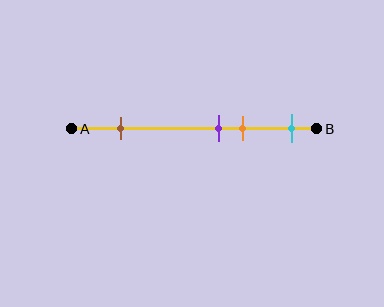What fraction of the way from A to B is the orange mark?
The orange mark is approximately 70% (0.7) of the way from A to B.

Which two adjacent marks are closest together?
The purple and orange marks are the closest adjacent pair.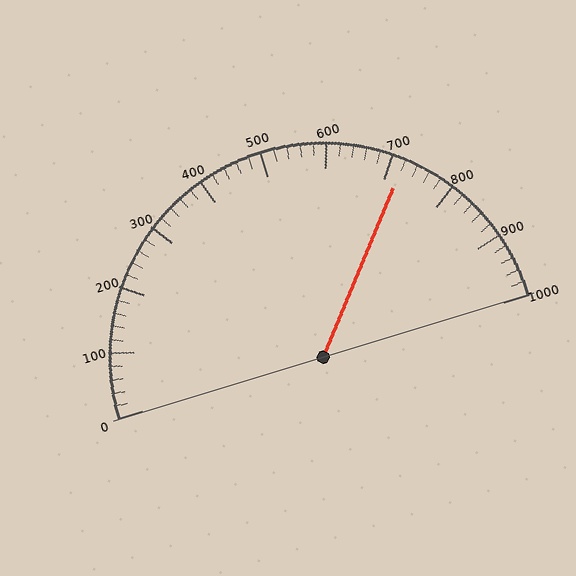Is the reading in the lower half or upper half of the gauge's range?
The reading is in the upper half of the range (0 to 1000).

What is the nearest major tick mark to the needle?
The nearest major tick mark is 700.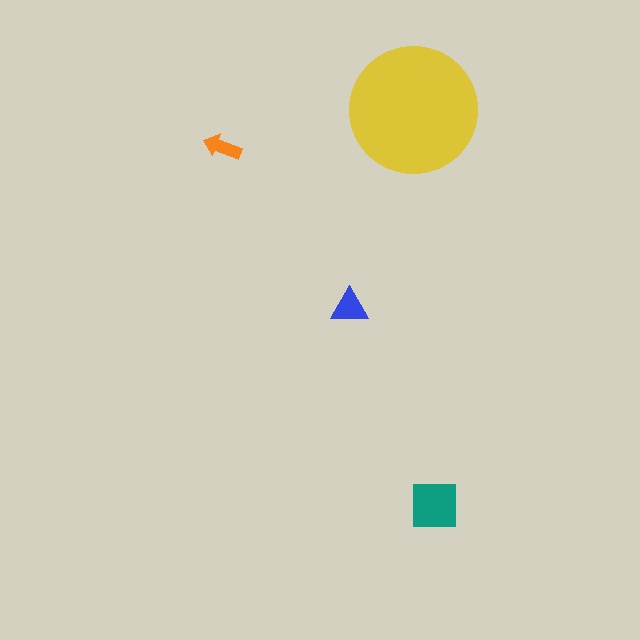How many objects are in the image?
There are 4 objects in the image.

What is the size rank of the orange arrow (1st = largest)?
4th.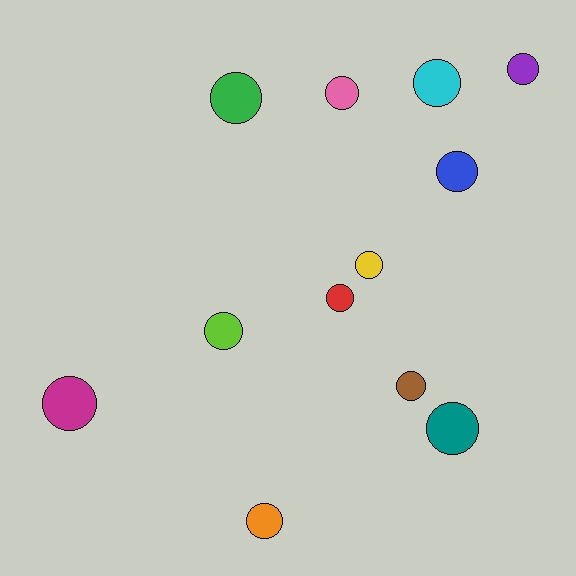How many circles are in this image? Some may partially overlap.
There are 12 circles.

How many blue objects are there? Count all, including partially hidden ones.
There is 1 blue object.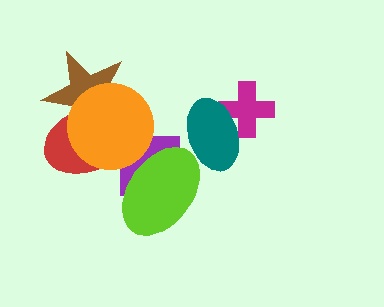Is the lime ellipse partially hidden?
Yes, it is partially covered by another shape.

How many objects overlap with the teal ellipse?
2 objects overlap with the teal ellipse.